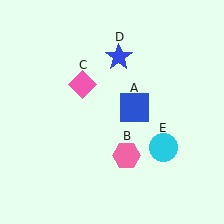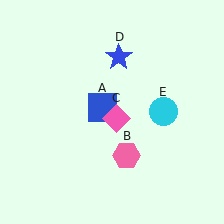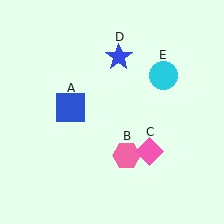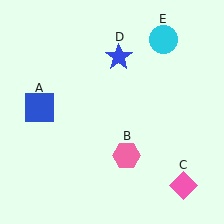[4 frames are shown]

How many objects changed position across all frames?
3 objects changed position: blue square (object A), pink diamond (object C), cyan circle (object E).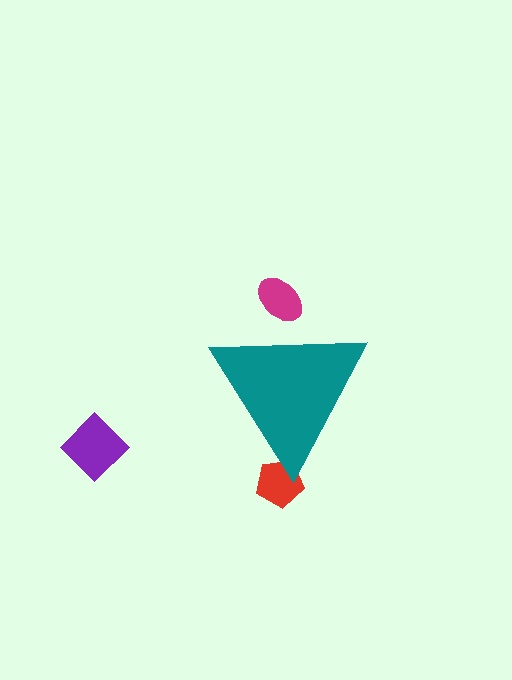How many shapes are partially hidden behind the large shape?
2 shapes are partially hidden.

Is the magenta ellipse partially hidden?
Yes, the magenta ellipse is partially hidden behind the teal triangle.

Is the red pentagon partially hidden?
Yes, the red pentagon is partially hidden behind the teal triangle.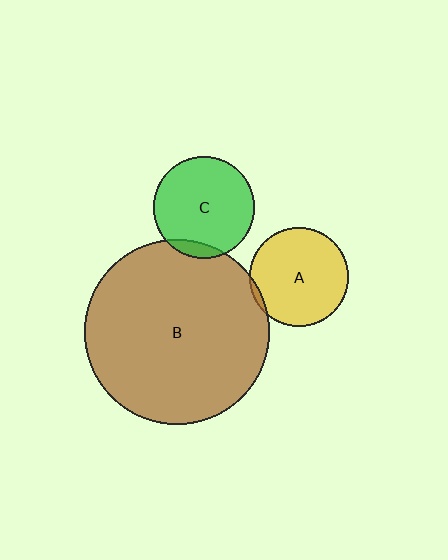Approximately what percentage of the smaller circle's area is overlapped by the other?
Approximately 10%.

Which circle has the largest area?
Circle B (brown).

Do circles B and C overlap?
Yes.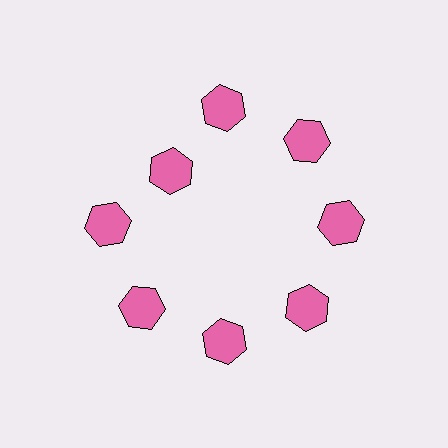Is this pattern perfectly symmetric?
No. The 8 pink hexagons are arranged in a ring, but one element near the 10 o'clock position is pulled inward toward the center, breaking the 8-fold rotational symmetry.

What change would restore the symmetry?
The symmetry would be restored by moving it outward, back onto the ring so that all 8 hexagons sit at equal angles and equal distance from the center.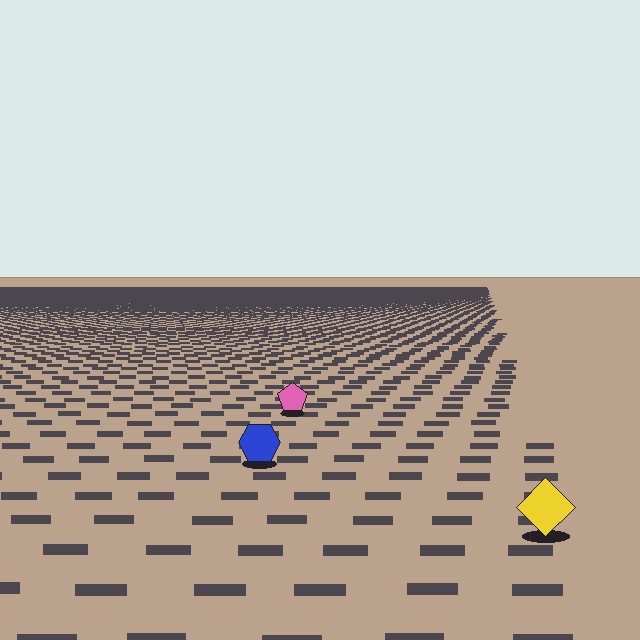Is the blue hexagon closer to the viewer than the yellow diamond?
No. The yellow diamond is closer — you can tell from the texture gradient: the ground texture is coarser near it.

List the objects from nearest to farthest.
From nearest to farthest: the yellow diamond, the blue hexagon, the pink pentagon.